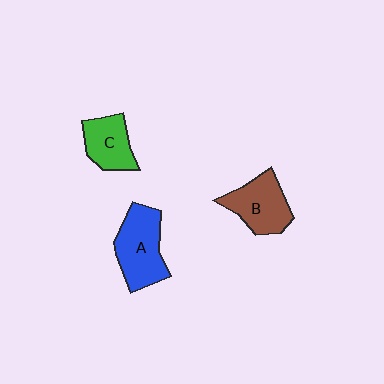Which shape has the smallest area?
Shape C (green).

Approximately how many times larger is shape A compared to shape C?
Approximately 1.5 times.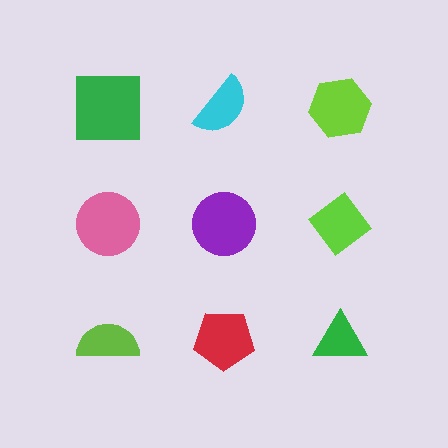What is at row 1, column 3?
A lime hexagon.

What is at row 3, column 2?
A red pentagon.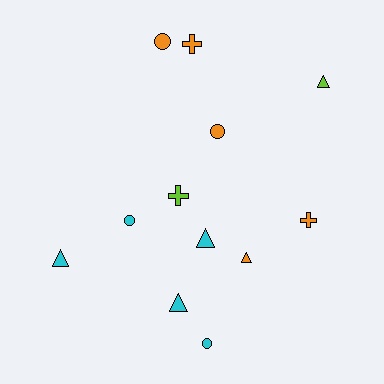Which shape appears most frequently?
Triangle, with 5 objects.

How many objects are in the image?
There are 12 objects.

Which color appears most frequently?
Orange, with 5 objects.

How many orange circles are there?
There are 2 orange circles.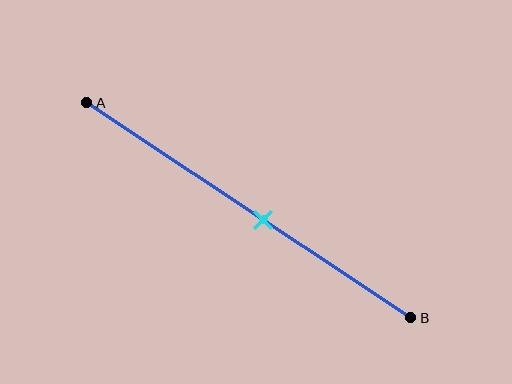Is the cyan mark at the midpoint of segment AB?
No, the mark is at about 55% from A, not at the 50% midpoint.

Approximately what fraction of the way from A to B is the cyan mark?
The cyan mark is approximately 55% of the way from A to B.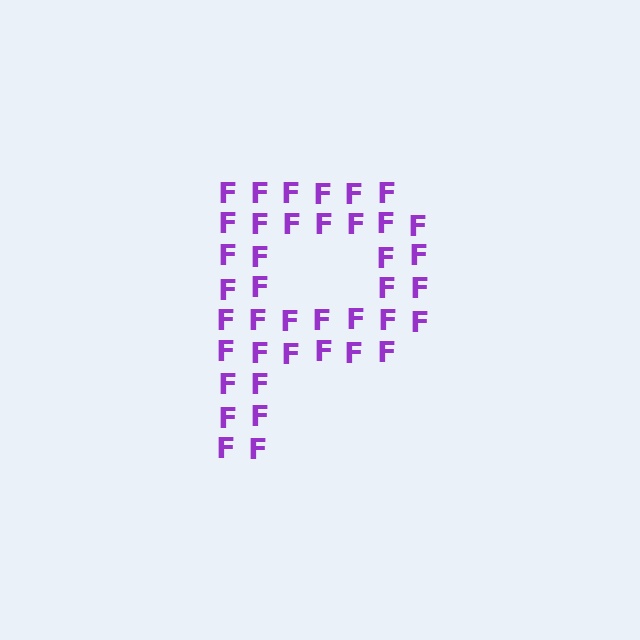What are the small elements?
The small elements are letter F's.